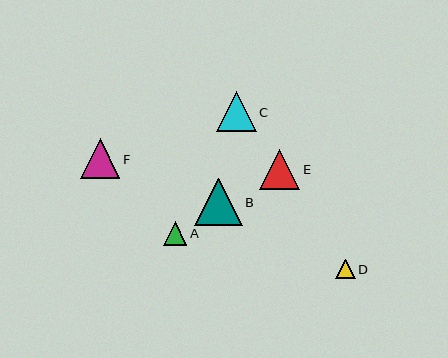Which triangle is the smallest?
Triangle D is the smallest with a size of approximately 19 pixels.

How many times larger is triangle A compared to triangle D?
Triangle A is approximately 1.2 times the size of triangle D.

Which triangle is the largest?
Triangle B is the largest with a size of approximately 47 pixels.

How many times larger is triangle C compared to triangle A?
Triangle C is approximately 1.7 times the size of triangle A.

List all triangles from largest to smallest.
From largest to smallest: B, E, C, F, A, D.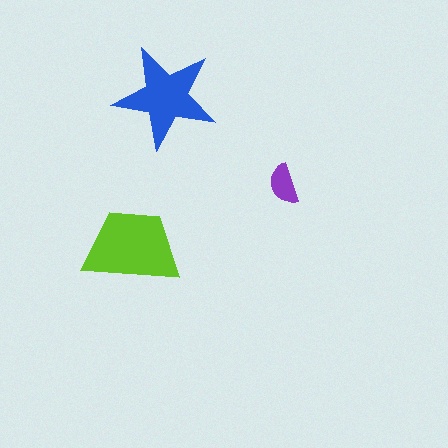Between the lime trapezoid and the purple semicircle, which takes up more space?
The lime trapezoid.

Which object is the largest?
The lime trapezoid.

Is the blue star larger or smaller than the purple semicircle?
Larger.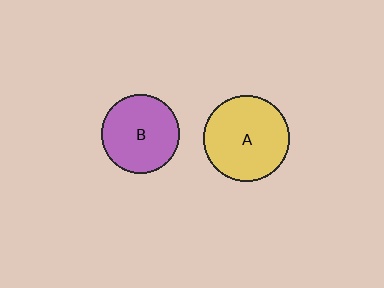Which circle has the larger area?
Circle A (yellow).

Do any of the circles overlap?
No, none of the circles overlap.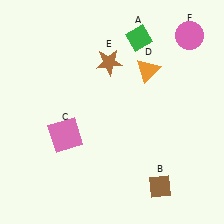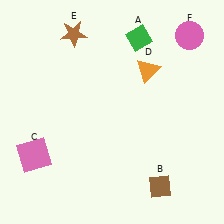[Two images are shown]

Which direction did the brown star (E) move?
The brown star (E) moved left.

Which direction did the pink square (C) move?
The pink square (C) moved left.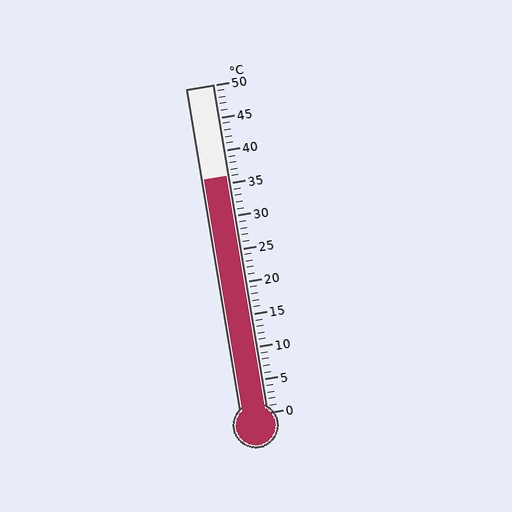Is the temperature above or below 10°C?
The temperature is above 10°C.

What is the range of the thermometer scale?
The thermometer scale ranges from 0°C to 50°C.